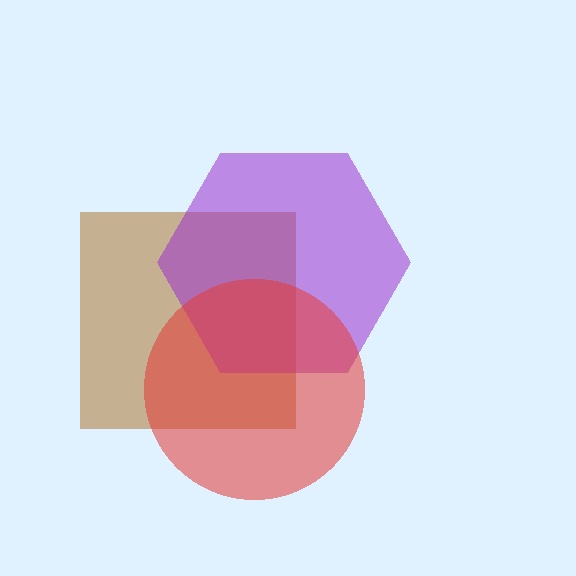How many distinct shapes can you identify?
There are 3 distinct shapes: a brown square, a purple hexagon, a red circle.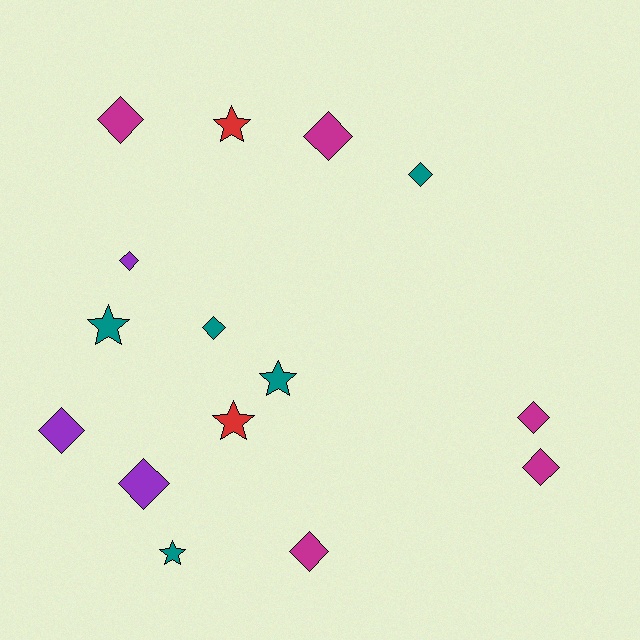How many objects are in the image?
There are 15 objects.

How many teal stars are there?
There are 3 teal stars.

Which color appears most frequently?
Teal, with 5 objects.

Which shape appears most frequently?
Diamond, with 10 objects.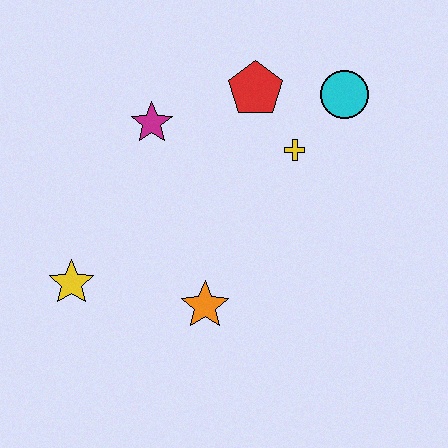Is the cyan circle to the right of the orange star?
Yes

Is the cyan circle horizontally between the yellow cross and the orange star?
No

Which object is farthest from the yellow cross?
The yellow star is farthest from the yellow cross.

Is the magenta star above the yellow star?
Yes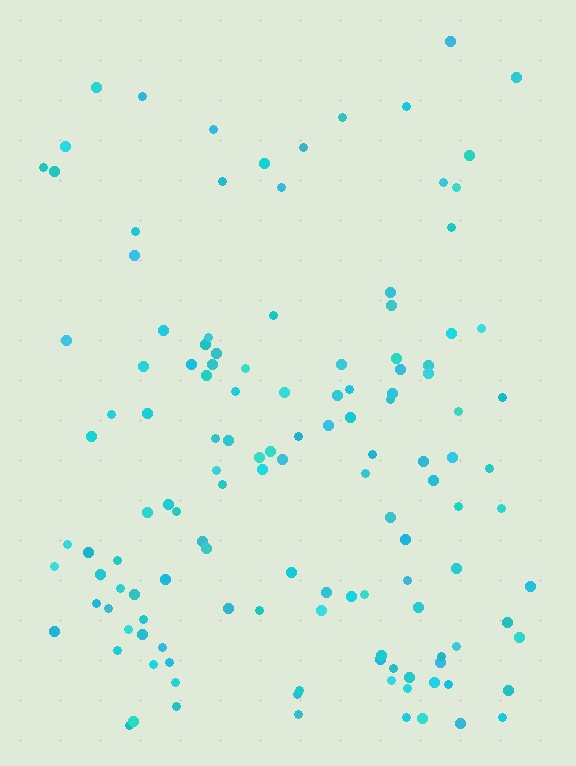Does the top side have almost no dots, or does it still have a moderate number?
Still a moderate number, just noticeably fewer than the bottom.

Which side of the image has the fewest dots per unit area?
The top.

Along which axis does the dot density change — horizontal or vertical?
Vertical.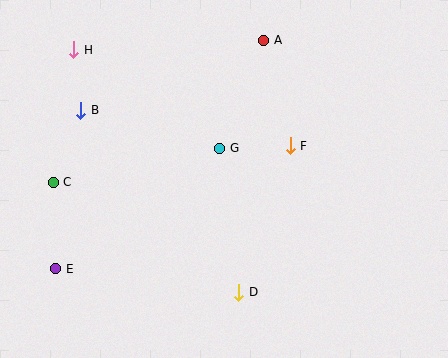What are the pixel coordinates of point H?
Point H is at (74, 50).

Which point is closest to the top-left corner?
Point H is closest to the top-left corner.